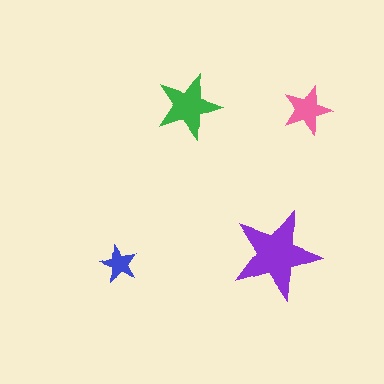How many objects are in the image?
There are 4 objects in the image.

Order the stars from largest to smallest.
the purple one, the green one, the pink one, the blue one.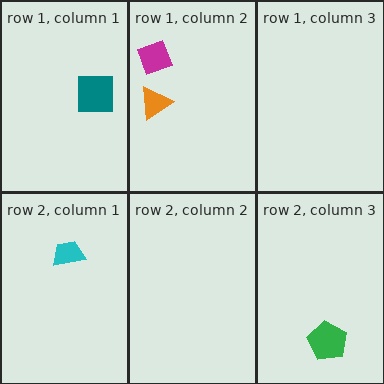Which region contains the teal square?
The row 1, column 1 region.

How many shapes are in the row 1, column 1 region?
1.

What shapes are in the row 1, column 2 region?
The orange triangle, the magenta diamond.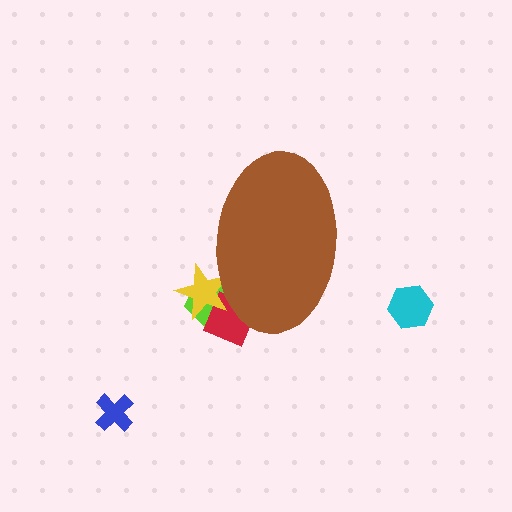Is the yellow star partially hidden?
Yes, the yellow star is partially hidden behind the brown ellipse.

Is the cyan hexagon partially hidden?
No, the cyan hexagon is fully visible.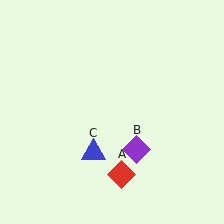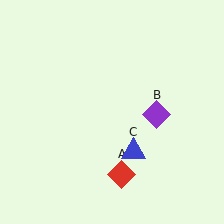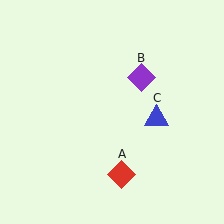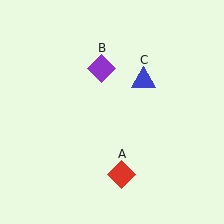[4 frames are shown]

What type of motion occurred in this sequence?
The purple diamond (object B), blue triangle (object C) rotated counterclockwise around the center of the scene.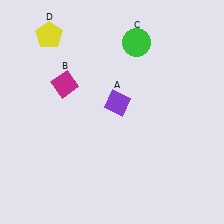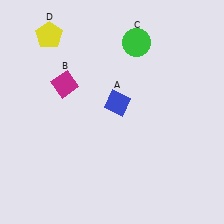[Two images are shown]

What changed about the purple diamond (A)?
In Image 1, A is purple. In Image 2, it changed to blue.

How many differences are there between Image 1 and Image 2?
There is 1 difference between the two images.